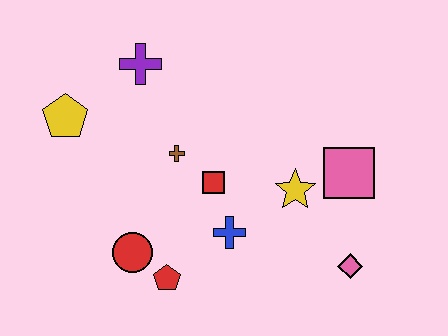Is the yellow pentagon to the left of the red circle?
Yes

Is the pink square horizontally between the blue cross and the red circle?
No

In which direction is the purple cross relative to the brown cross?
The purple cross is above the brown cross.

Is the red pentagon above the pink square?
No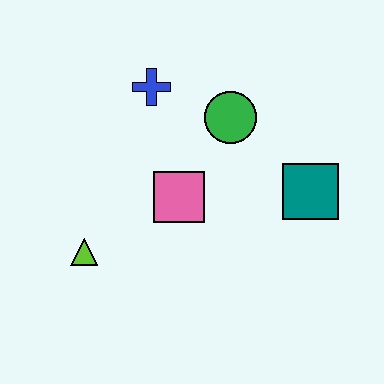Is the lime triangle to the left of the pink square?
Yes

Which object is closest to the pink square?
The green circle is closest to the pink square.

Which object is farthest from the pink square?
The teal square is farthest from the pink square.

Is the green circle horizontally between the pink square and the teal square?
Yes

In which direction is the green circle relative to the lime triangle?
The green circle is to the right of the lime triangle.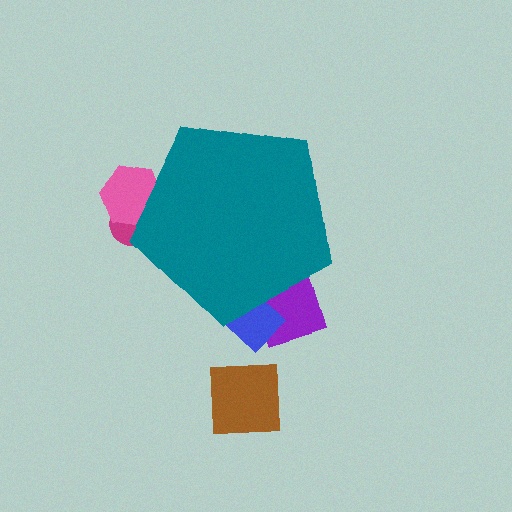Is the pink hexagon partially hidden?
Yes, the pink hexagon is partially hidden behind the teal pentagon.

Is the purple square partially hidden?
Yes, the purple square is partially hidden behind the teal pentagon.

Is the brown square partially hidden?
No, the brown square is fully visible.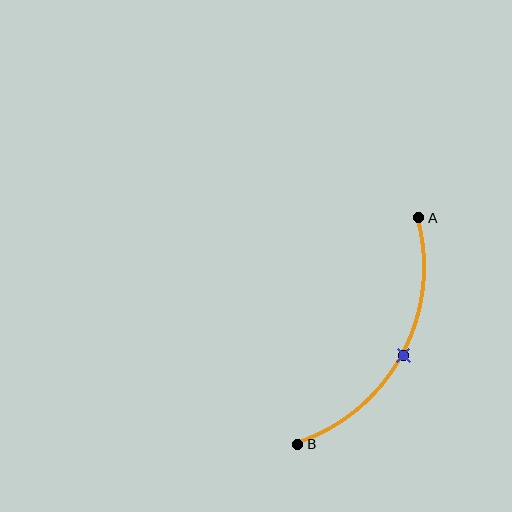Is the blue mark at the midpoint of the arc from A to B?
Yes. The blue mark lies on the arc at equal arc-length from both A and B — it is the arc midpoint.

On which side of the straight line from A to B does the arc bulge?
The arc bulges to the right of the straight line connecting A and B.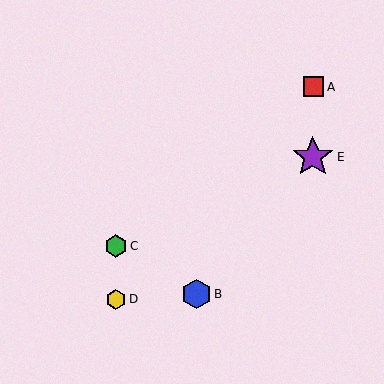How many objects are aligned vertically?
2 objects (C, D) are aligned vertically.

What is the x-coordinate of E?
Object E is at x≈313.